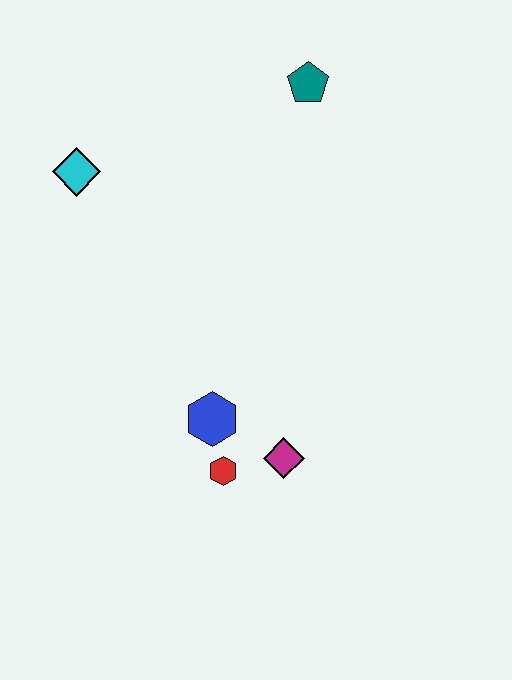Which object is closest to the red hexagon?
The blue hexagon is closest to the red hexagon.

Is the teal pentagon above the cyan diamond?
Yes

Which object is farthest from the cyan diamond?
The magenta diamond is farthest from the cyan diamond.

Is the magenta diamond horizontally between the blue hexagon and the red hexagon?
No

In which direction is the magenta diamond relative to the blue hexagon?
The magenta diamond is to the right of the blue hexagon.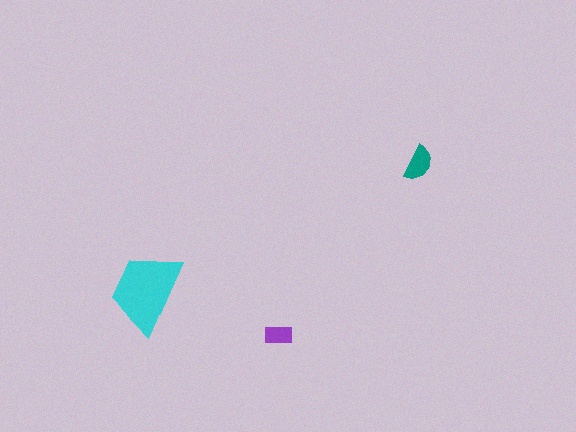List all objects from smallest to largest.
The purple rectangle, the teal semicircle, the cyan trapezoid.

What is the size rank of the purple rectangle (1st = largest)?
3rd.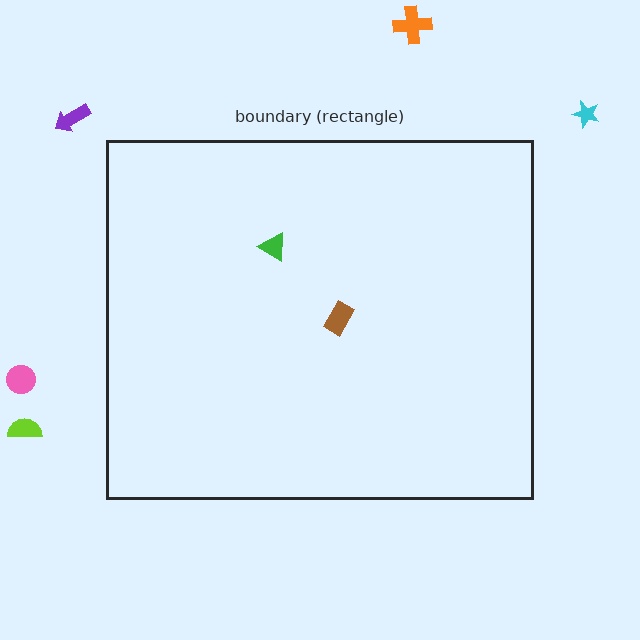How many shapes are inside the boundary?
2 inside, 5 outside.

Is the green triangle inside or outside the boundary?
Inside.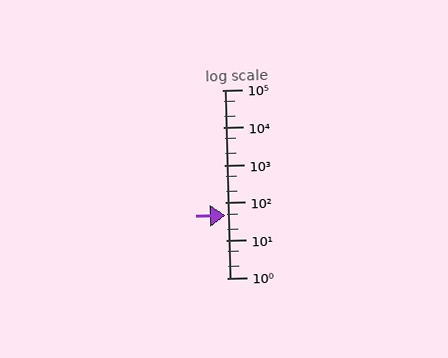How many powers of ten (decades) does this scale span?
The scale spans 5 decades, from 1 to 100000.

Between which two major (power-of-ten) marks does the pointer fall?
The pointer is between 10 and 100.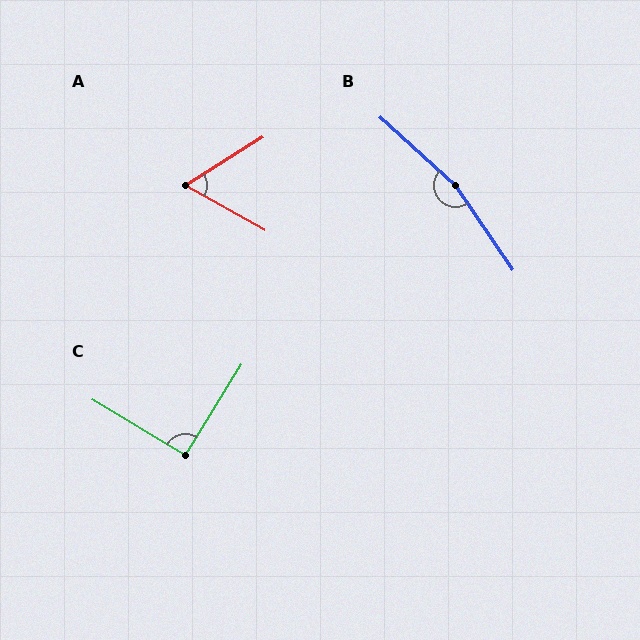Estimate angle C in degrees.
Approximately 91 degrees.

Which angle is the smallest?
A, at approximately 62 degrees.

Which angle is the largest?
B, at approximately 166 degrees.